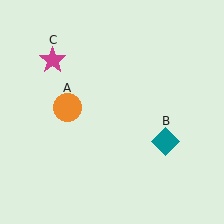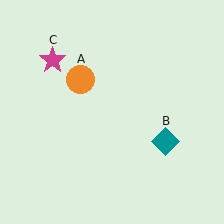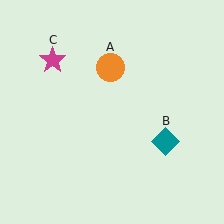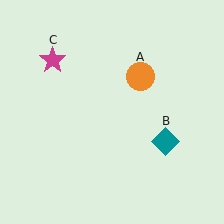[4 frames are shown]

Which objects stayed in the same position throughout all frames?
Teal diamond (object B) and magenta star (object C) remained stationary.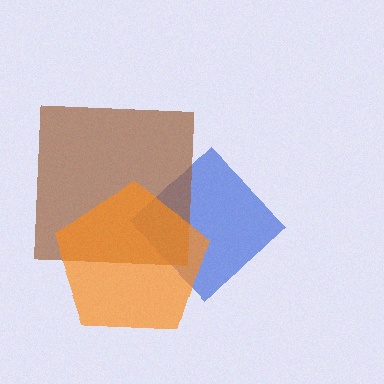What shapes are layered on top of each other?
The layered shapes are: a blue diamond, a brown square, an orange pentagon.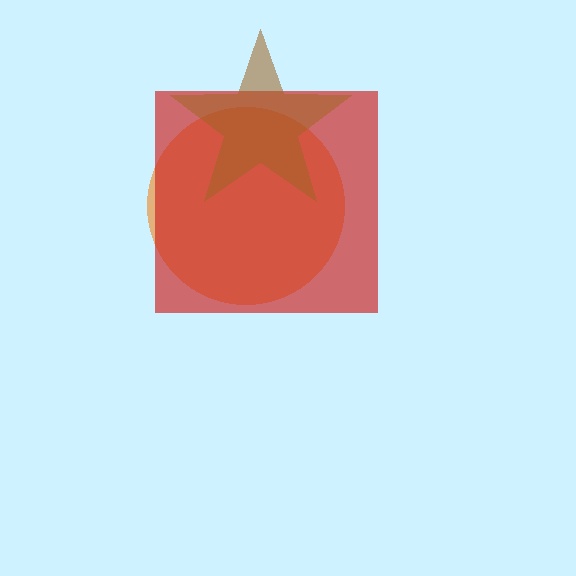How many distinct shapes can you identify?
There are 3 distinct shapes: an orange circle, a red square, a brown star.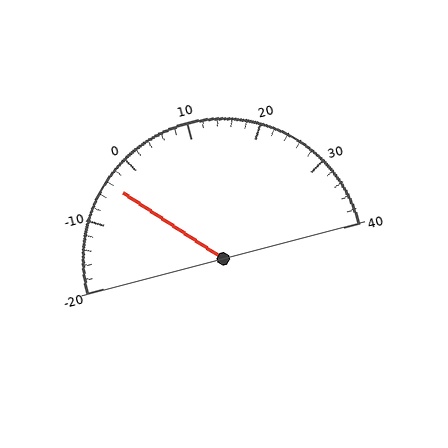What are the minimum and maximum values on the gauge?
The gauge ranges from -20 to 40.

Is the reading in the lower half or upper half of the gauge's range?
The reading is in the lower half of the range (-20 to 40).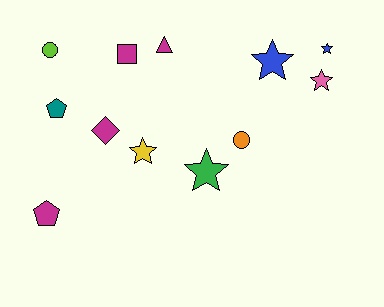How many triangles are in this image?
There is 1 triangle.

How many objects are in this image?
There are 12 objects.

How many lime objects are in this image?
There is 1 lime object.